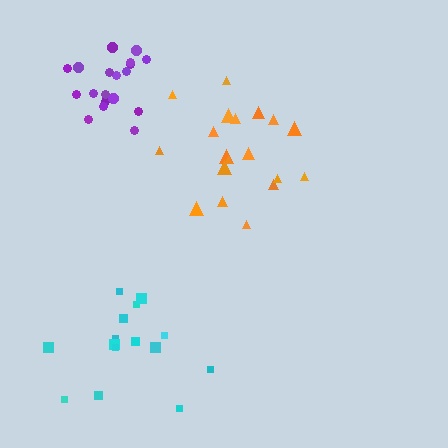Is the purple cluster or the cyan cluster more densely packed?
Purple.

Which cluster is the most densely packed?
Purple.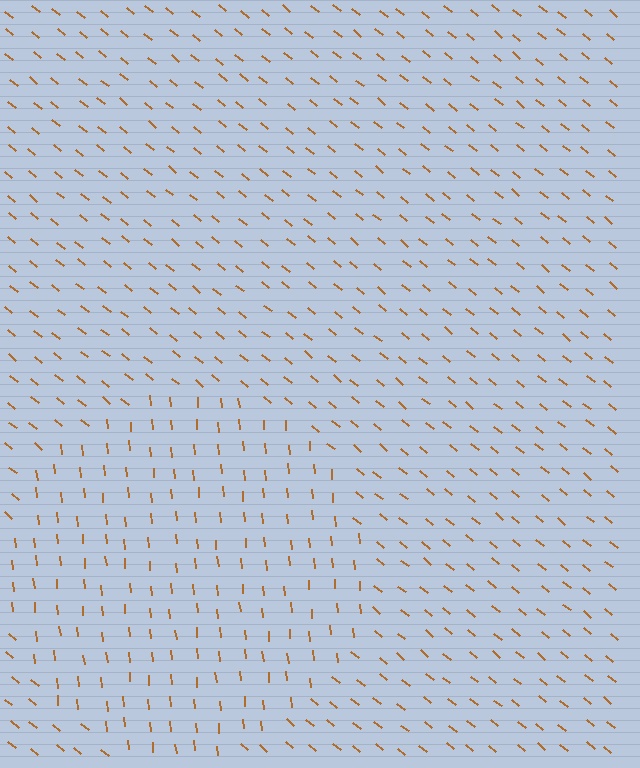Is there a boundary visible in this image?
Yes, there is a texture boundary formed by a change in line orientation.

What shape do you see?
I see a circle.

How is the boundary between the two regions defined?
The boundary is defined purely by a change in line orientation (approximately 45 degrees difference). All lines are the same color and thickness.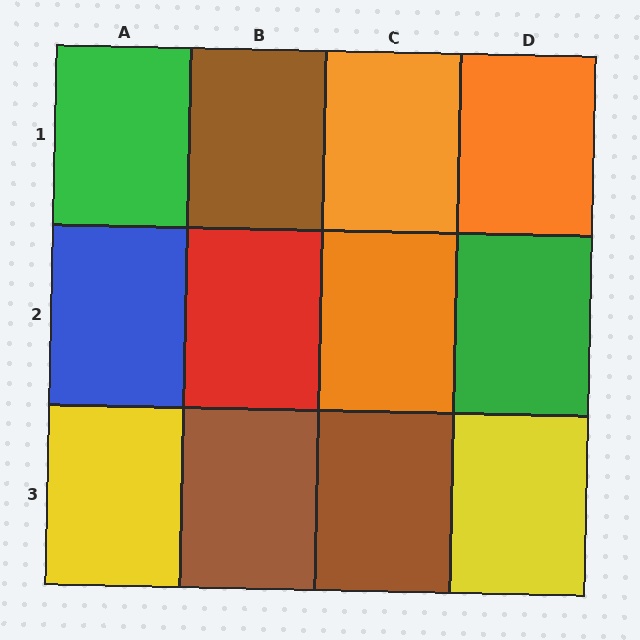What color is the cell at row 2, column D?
Green.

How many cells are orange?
3 cells are orange.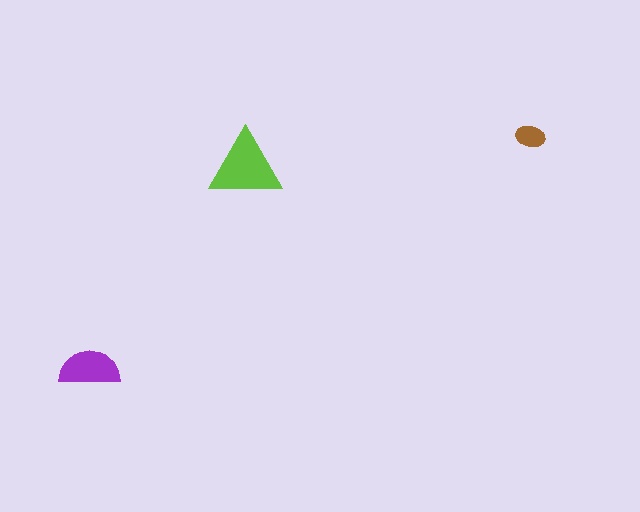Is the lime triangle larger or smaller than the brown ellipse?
Larger.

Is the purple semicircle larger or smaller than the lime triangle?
Smaller.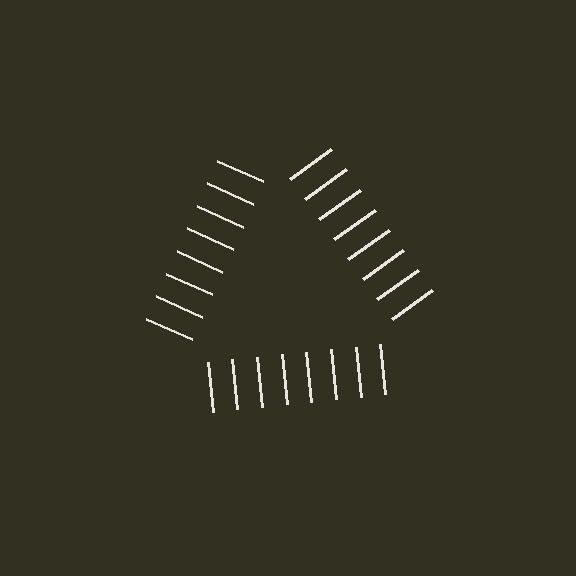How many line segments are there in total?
24 — 8 along each of the 3 edges.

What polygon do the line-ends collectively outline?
An illusory triangle — the line segments terminate on its edges but no continuous stroke is drawn.